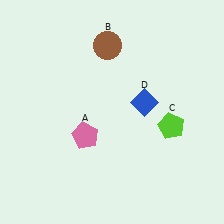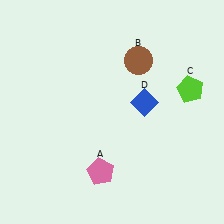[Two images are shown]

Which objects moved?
The objects that moved are: the pink pentagon (A), the brown circle (B), the lime pentagon (C).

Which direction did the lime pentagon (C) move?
The lime pentagon (C) moved up.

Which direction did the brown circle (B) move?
The brown circle (B) moved right.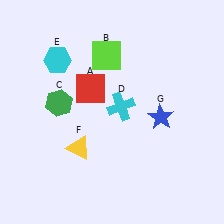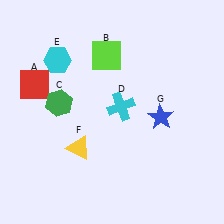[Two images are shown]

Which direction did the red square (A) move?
The red square (A) moved left.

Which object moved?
The red square (A) moved left.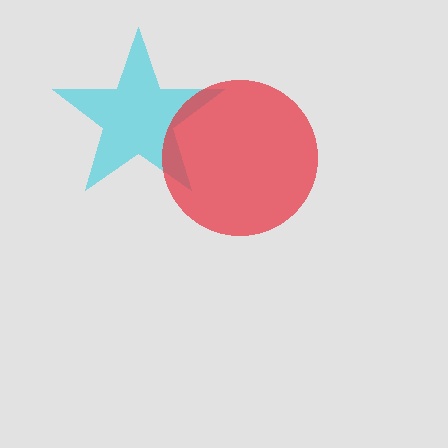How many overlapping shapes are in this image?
There are 2 overlapping shapes in the image.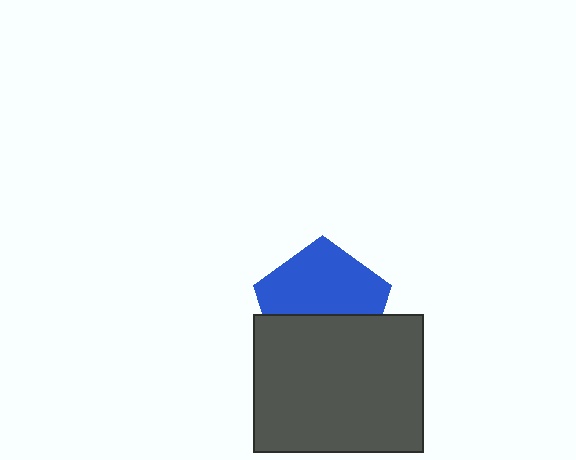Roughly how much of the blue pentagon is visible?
About half of it is visible (roughly 56%).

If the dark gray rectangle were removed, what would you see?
You would see the complete blue pentagon.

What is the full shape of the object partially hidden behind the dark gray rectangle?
The partially hidden object is a blue pentagon.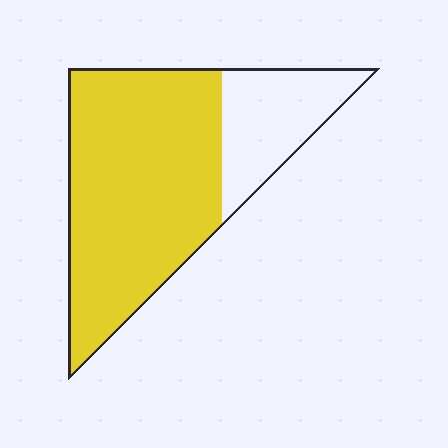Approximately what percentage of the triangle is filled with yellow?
Approximately 75%.